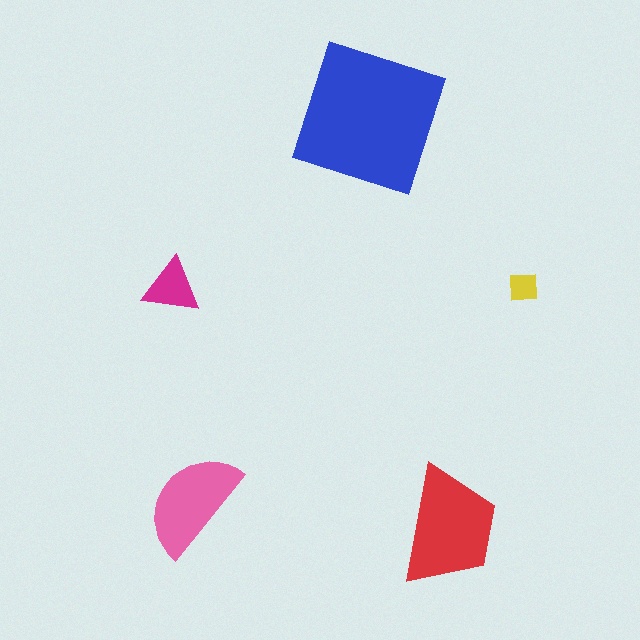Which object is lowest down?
The red trapezoid is bottommost.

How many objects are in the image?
There are 5 objects in the image.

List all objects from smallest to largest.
The yellow square, the magenta triangle, the pink semicircle, the red trapezoid, the blue square.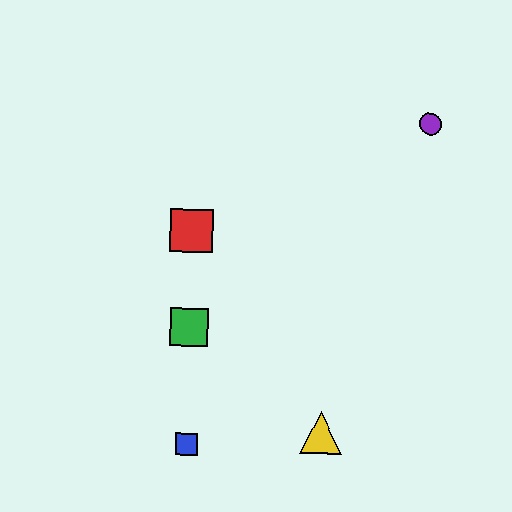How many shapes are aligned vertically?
3 shapes (the red square, the blue square, the green square) are aligned vertically.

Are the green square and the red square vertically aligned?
Yes, both are at x≈189.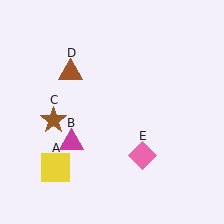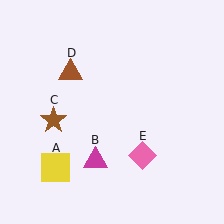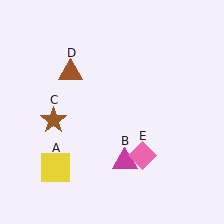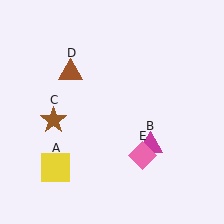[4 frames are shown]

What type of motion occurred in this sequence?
The magenta triangle (object B) rotated counterclockwise around the center of the scene.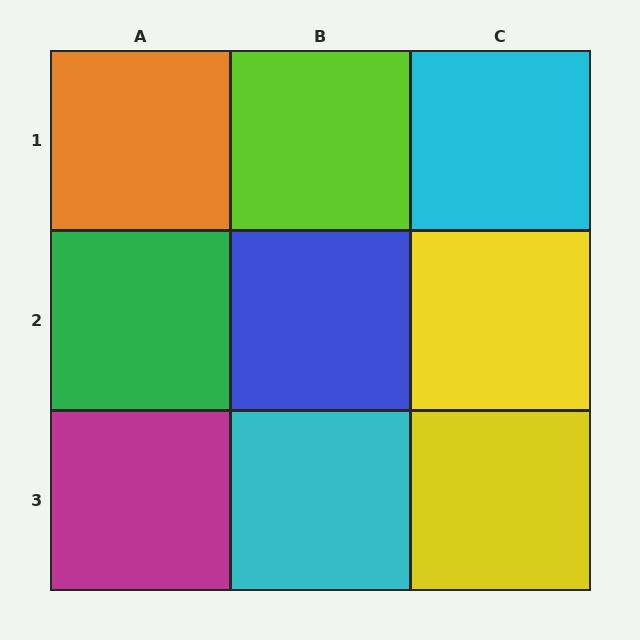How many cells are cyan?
2 cells are cyan.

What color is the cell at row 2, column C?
Yellow.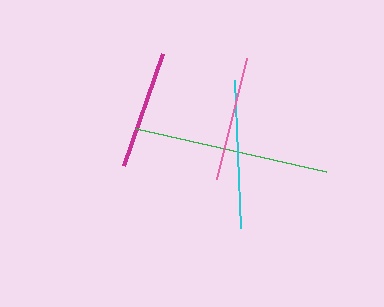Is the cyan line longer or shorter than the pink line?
The cyan line is longer than the pink line.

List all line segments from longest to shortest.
From longest to shortest: green, cyan, pink, magenta.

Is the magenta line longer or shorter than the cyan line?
The cyan line is longer than the magenta line.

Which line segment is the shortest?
The magenta line is the shortest at approximately 119 pixels.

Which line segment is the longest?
The green line is the longest at approximately 195 pixels.